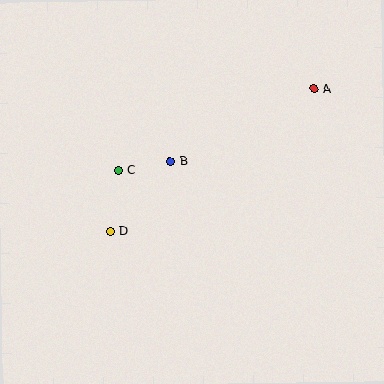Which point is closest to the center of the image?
Point B at (170, 161) is closest to the center.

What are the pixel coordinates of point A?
Point A is at (314, 89).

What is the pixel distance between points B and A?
The distance between B and A is 161 pixels.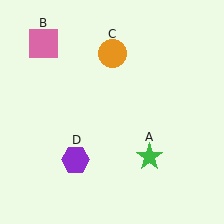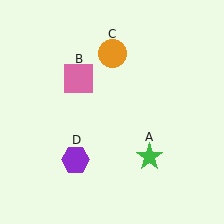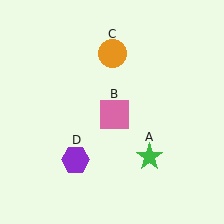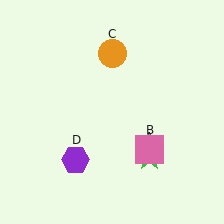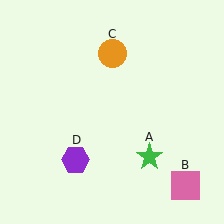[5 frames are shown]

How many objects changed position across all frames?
1 object changed position: pink square (object B).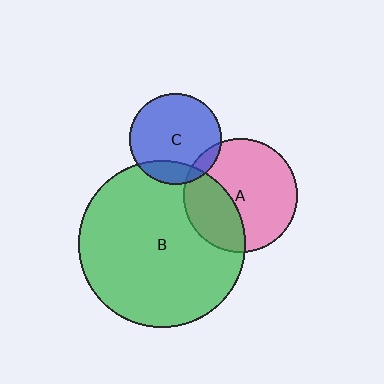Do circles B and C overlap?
Yes.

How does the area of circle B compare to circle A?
Approximately 2.1 times.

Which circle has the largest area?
Circle B (green).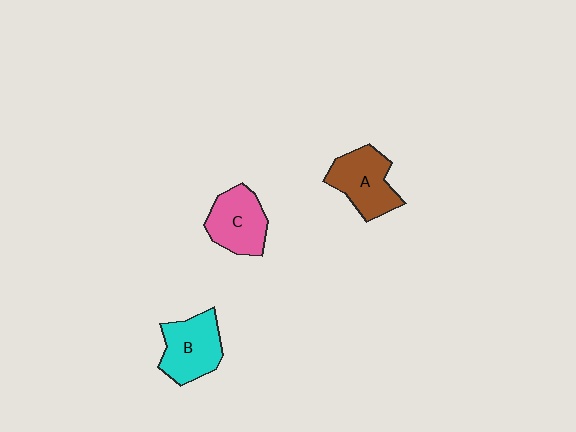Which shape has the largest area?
Shape A (brown).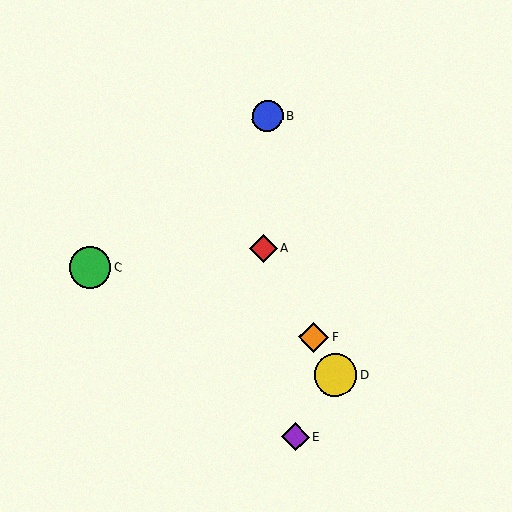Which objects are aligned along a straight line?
Objects A, D, F are aligned along a straight line.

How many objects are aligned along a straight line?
3 objects (A, D, F) are aligned along a straight line.